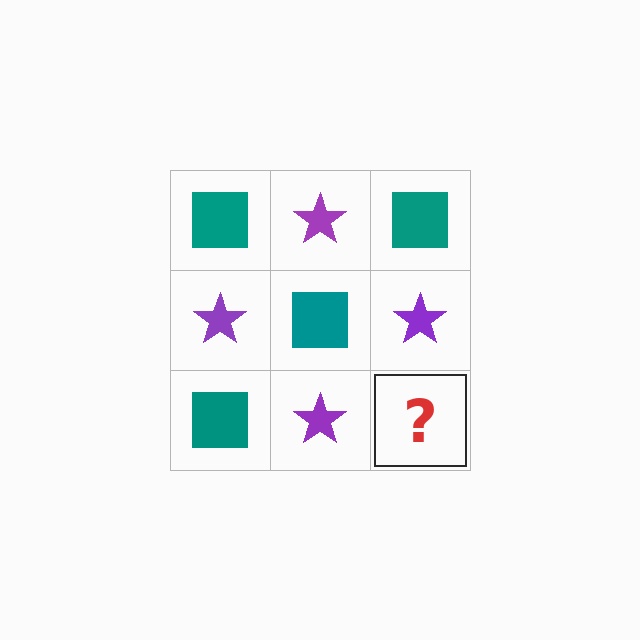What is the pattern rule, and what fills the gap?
The rule is that it alternates teal square and purple star in a checkerboard pattern. The gap should be filled with a teal square.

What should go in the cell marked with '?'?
The missing cell should contain a teal square.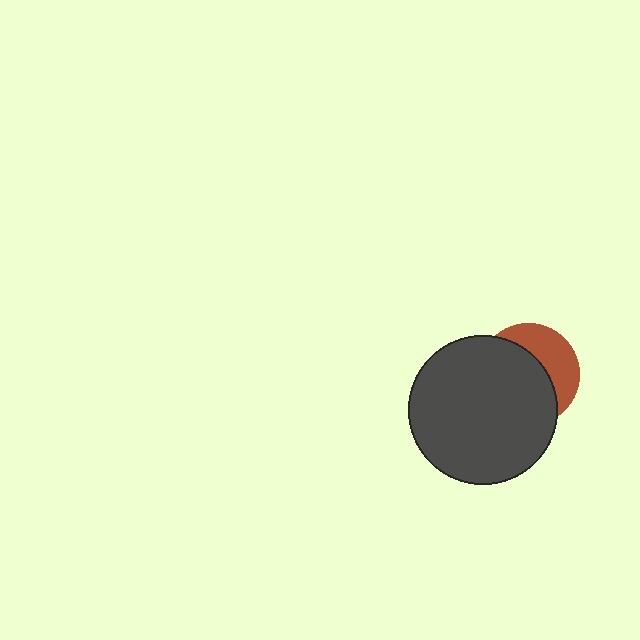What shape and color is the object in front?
The object in front is a dark gray circle.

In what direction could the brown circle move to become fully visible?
The brown circle could move toward the upper-right. That would shift it out from behind the dark gray circle entirely.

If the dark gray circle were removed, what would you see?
You would see the complete brown circle.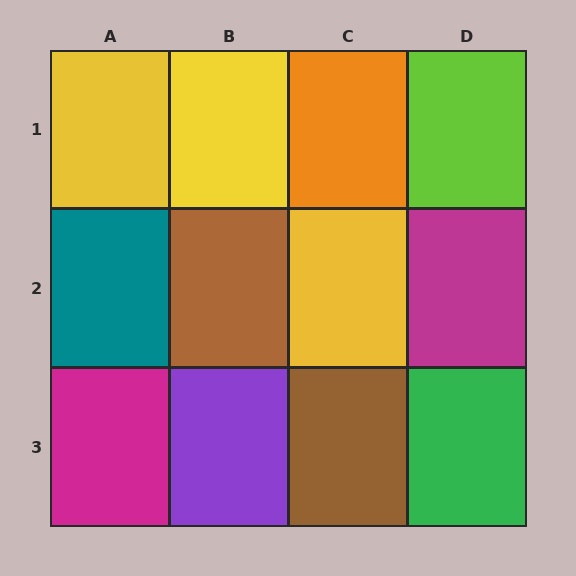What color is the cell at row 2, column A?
Teal.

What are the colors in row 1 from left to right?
Yellow, yellow, orange, lime.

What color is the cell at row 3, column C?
Brown.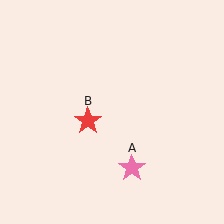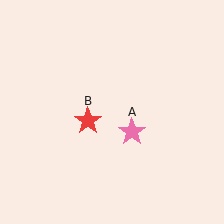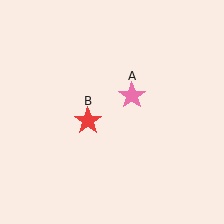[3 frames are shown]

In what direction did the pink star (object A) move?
The pink star (object A) moved up.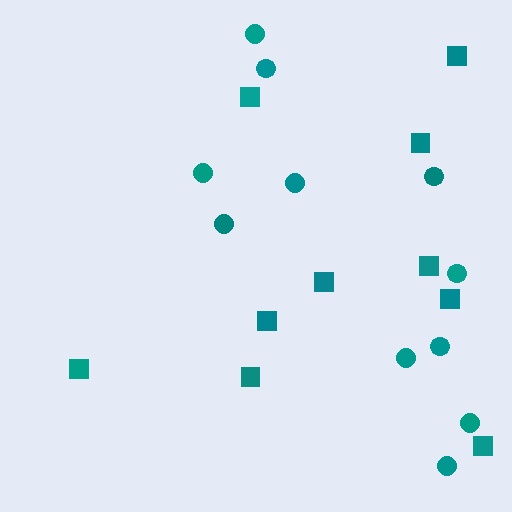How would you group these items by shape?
There are 2 groups: one group of squares (10) and one group of circles (11).